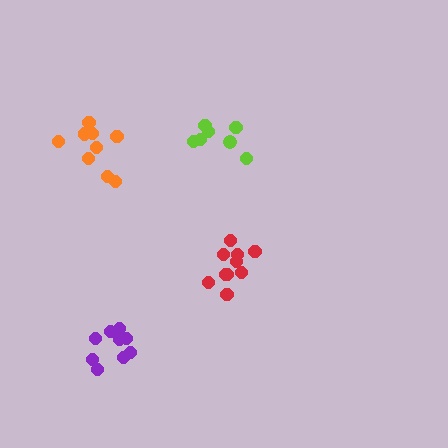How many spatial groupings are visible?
There are 4 spatial groupings.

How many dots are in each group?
Group 1: 9 dots, Group 2: 9 dots, Group 3: 10 dots, Group 4: 7 dots (35 total).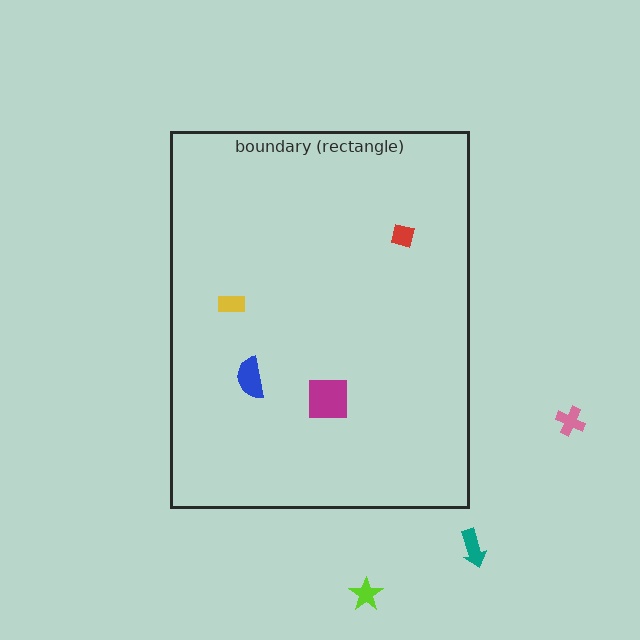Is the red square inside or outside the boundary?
Inside.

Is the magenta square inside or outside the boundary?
Inside.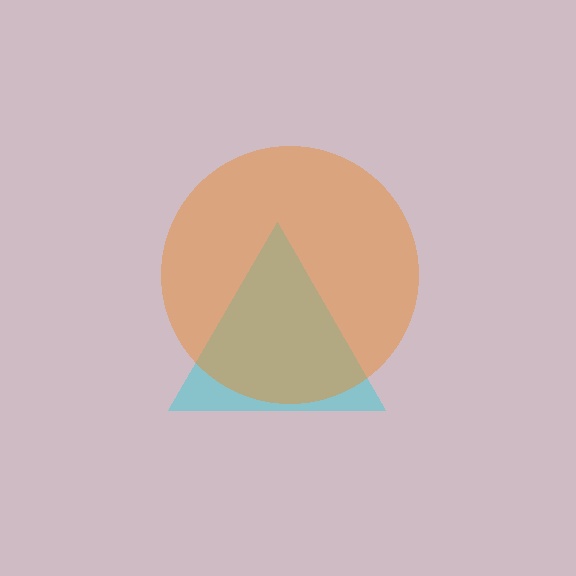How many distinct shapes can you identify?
There are 2 distinct shapes: a cyan triangle, an orange circle.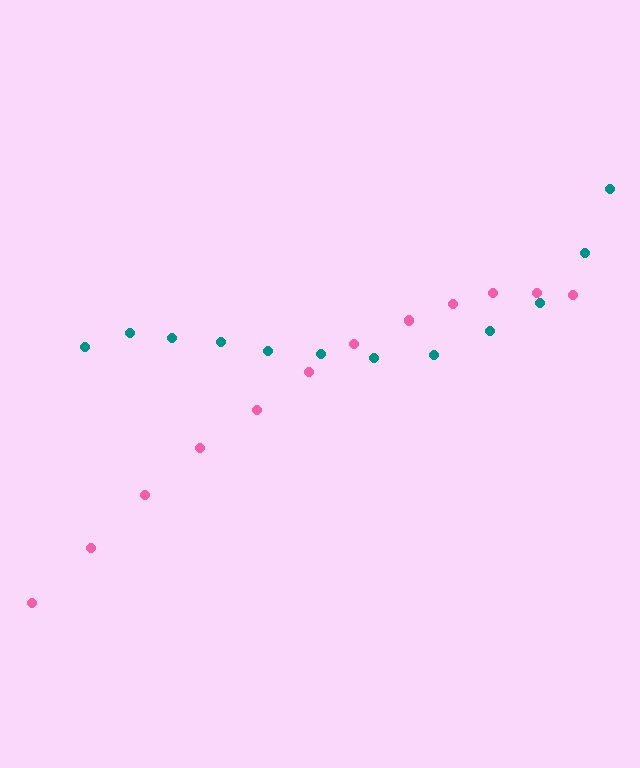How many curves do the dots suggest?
There are 2 distinct paths.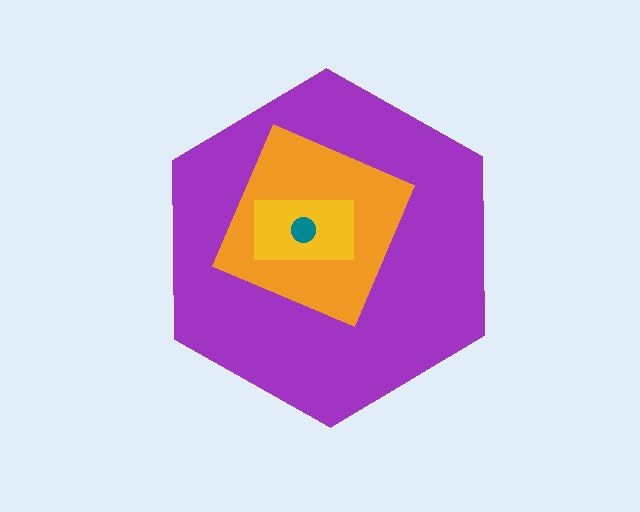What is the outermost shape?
The purple hexagon.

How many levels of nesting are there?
4.